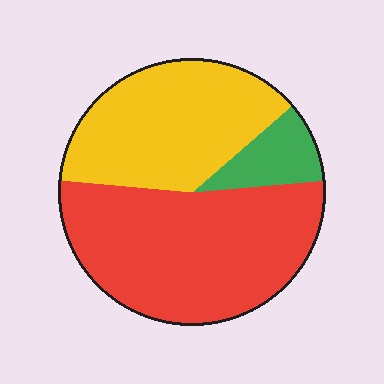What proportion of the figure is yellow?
Yellow takes up about three eighths (3/8) of the figure.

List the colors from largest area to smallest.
From largest to smallest: red, yellow, green.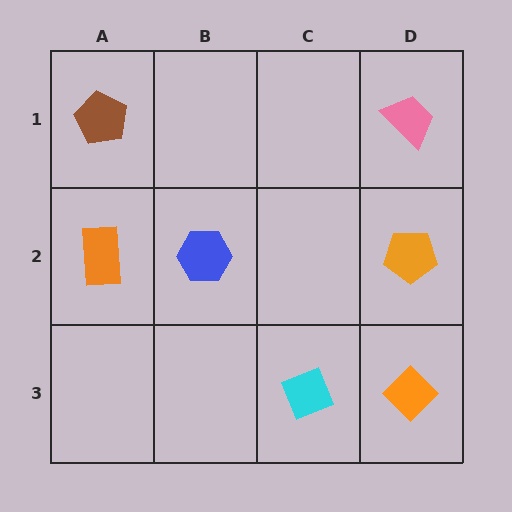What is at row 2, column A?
An orange rectangle.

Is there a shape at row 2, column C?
No, that cell is empty.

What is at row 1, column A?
A brown pentagon.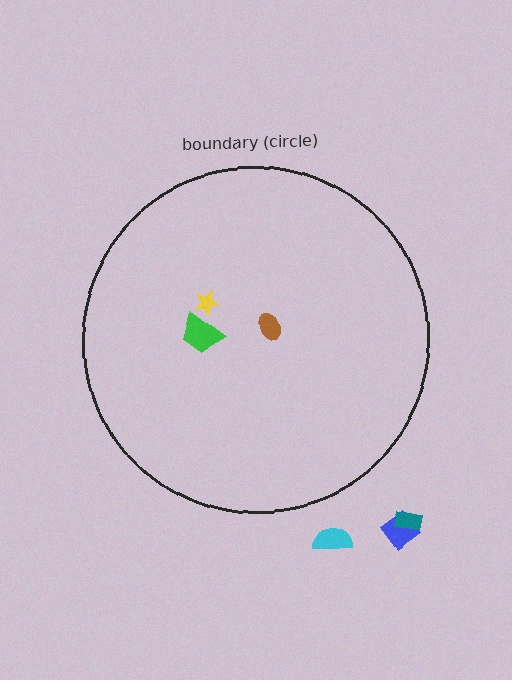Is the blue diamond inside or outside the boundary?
Outside.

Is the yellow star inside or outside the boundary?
Inside.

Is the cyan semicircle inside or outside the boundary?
Outside.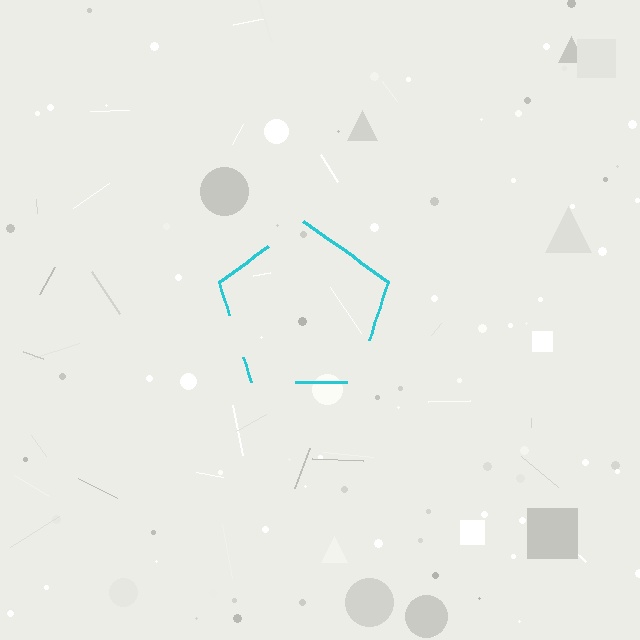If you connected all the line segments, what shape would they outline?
They would outline a pentagon.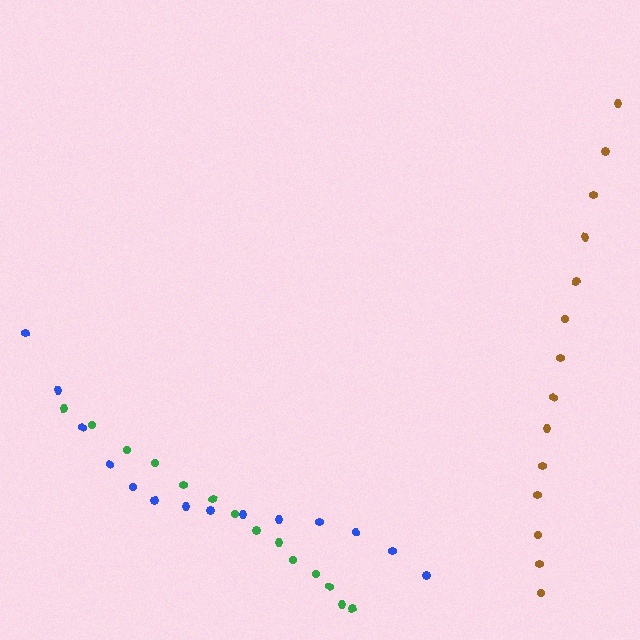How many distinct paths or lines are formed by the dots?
There are 3 distinct paths.